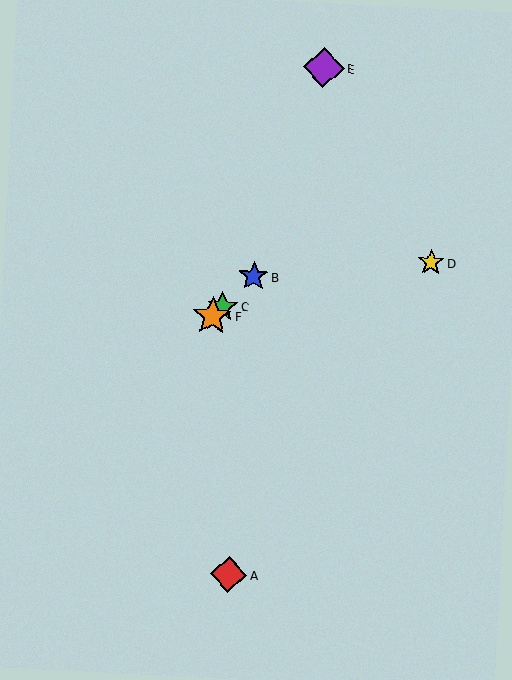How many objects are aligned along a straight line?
3 objects (B, C, F) are aligned along a straight line.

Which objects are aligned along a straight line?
Objects B, C, F are aligned along a straight line.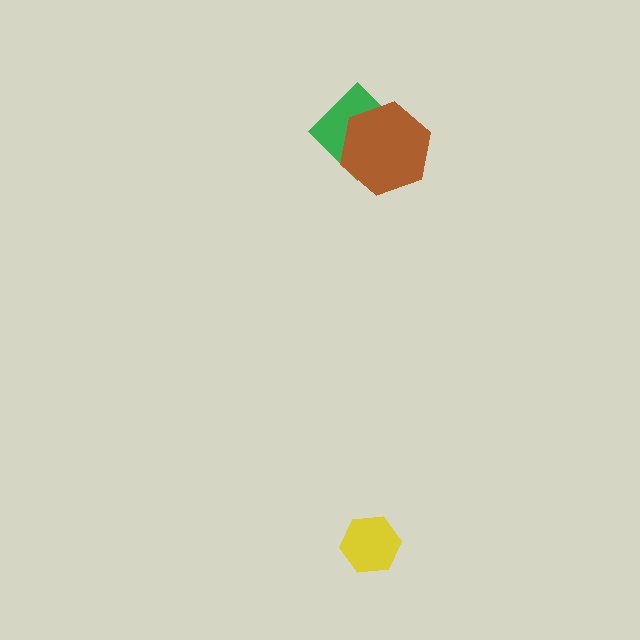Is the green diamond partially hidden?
Yes, it is partially covered by another shape.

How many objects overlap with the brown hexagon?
1 object overlaps with the brown hexagon.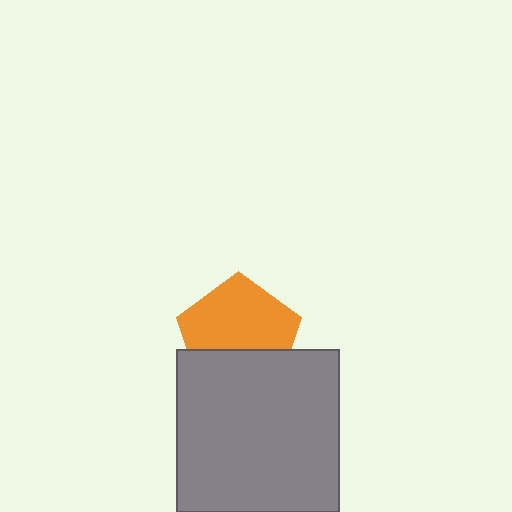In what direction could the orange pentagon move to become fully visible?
The orange pentagon could move up. That would shift it out from behind the gray square entirely.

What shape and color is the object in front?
The object in front is a gray square.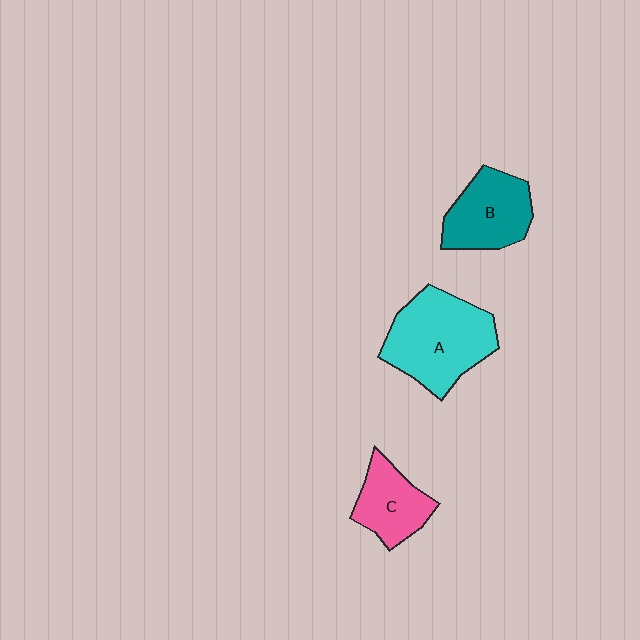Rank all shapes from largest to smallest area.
From largest to smallest: A (cyan), B (teal), C (pink).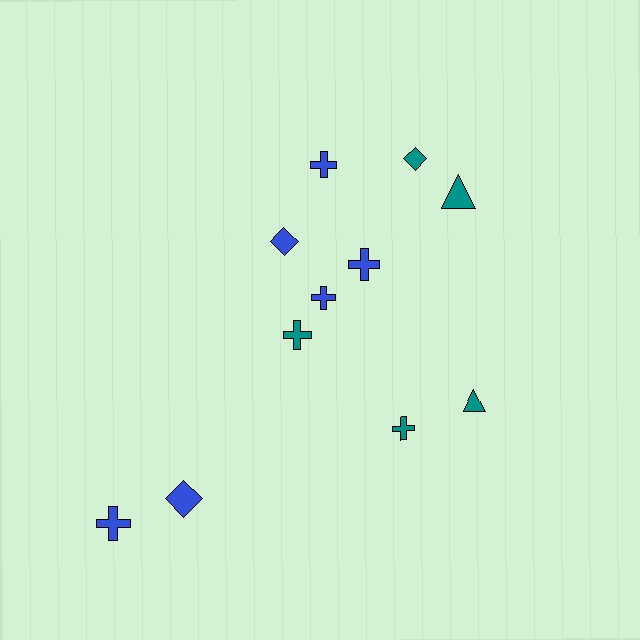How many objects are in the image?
There are 11 objects.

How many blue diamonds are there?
There are 2 blue diamonds.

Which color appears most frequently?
Blue, with 6 objects.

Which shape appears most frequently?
Cross, with 6 objects.